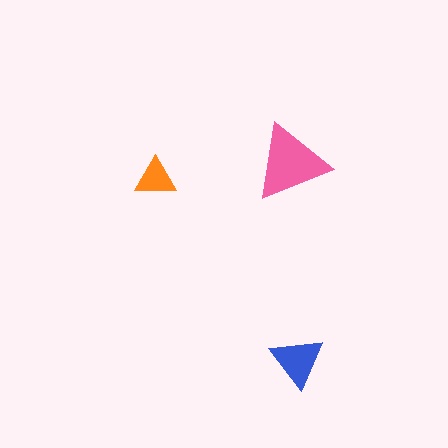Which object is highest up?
The pink triangle is topmost.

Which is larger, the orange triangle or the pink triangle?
The pink one.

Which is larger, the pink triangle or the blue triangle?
The pink one.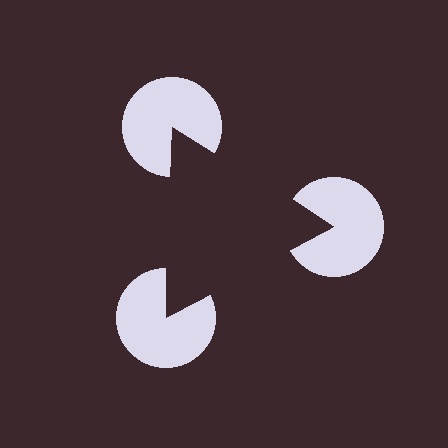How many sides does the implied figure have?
3 sides.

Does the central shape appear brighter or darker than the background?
It typically appears slightly darker than the background, even though no actual brightness change is drawn.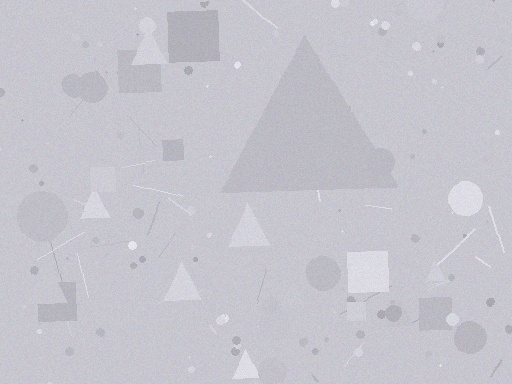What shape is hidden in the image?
A triangle is hidden in the image.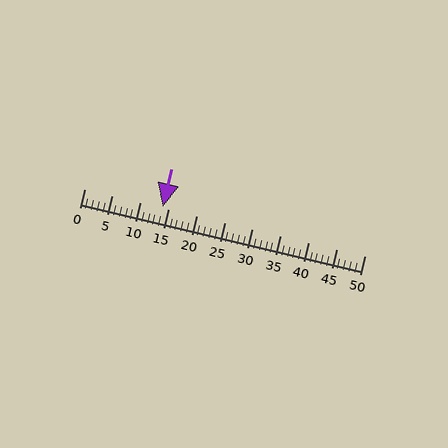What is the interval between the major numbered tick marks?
The major tick marks are spaced 5 units apart.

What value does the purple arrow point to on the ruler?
The purple arrow points to approximately 14.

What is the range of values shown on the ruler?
The ruler shows values from 0 to 50.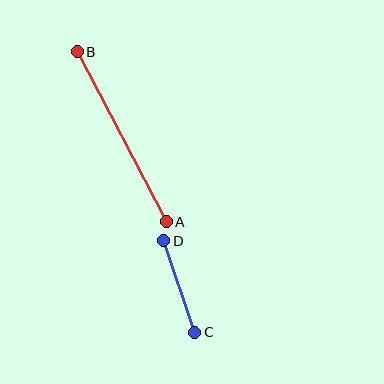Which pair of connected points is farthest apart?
Points A and B are farthest apart.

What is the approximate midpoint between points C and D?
The midpoint is at approximately (179, 286) pixels.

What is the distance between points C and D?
The distance is approximately 97 pixels.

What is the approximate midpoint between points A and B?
The midpoint is at approximately (122, 137) pixels.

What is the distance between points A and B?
The distance is approximately 192 pixels.